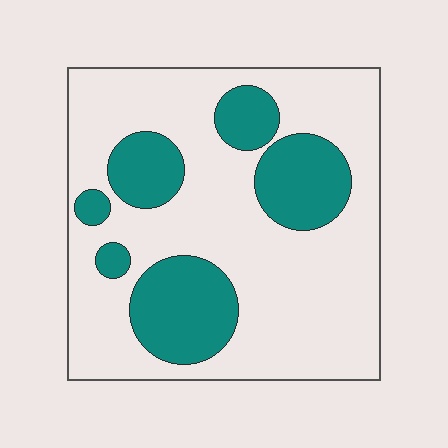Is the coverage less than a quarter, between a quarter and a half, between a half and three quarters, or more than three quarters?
Between a quarter and a half.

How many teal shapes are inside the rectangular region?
6.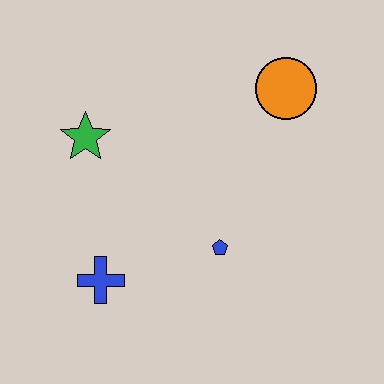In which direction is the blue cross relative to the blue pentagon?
The blue cross is to the left of the blue pentagon.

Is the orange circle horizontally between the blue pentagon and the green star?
No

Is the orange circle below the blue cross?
No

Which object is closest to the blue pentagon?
The blue cross is closest to the blue pentagon.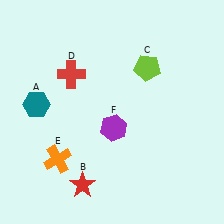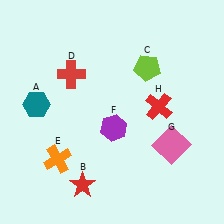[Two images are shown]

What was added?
A pink square (G), a red cross (H) were added in Image 2.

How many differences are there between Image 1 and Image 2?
There are 2 differences between the two images.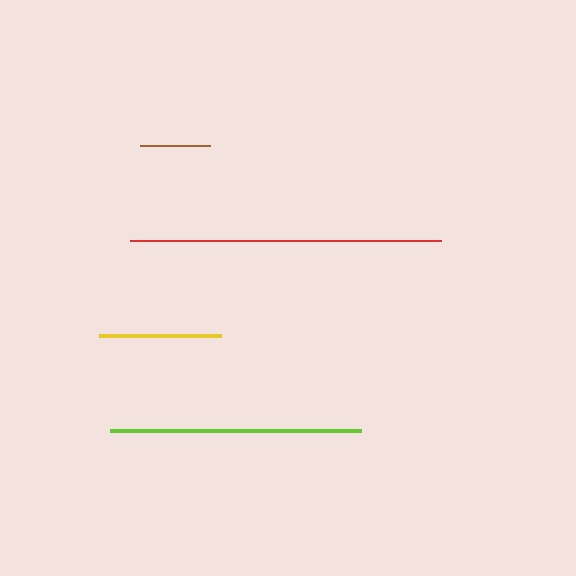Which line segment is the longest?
The red line is the longest at approximately 310 pixels.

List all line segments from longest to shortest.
From longest to shortest: red, lime, yellow, brown.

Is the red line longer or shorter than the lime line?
The red line is longer than the lime line.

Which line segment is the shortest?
The brown line is the shortest at approximately 70 pixels.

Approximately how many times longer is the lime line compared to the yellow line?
The lime line is approximately 2.1 times the length of the yellow line.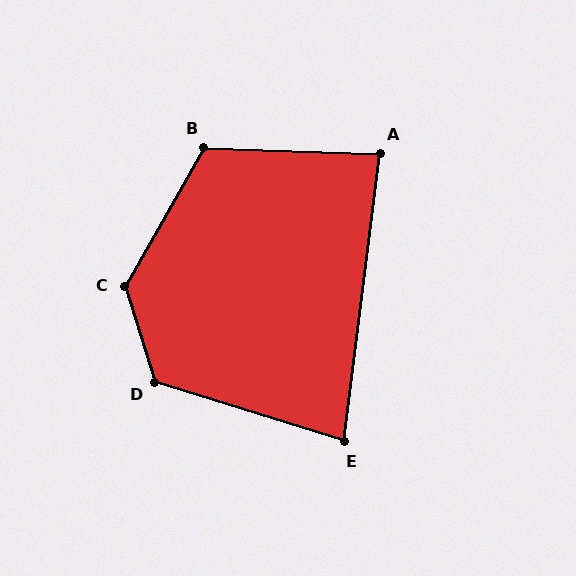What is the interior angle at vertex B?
Approximately 118 degrees (obtuse).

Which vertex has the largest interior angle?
C, at approximately 133 degrees.